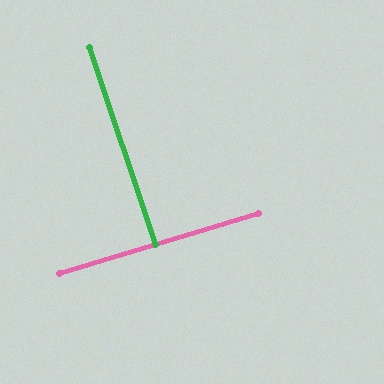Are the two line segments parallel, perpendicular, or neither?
Perpendicular — they meet at approximately 88°.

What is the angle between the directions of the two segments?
Approximately 88 degrees.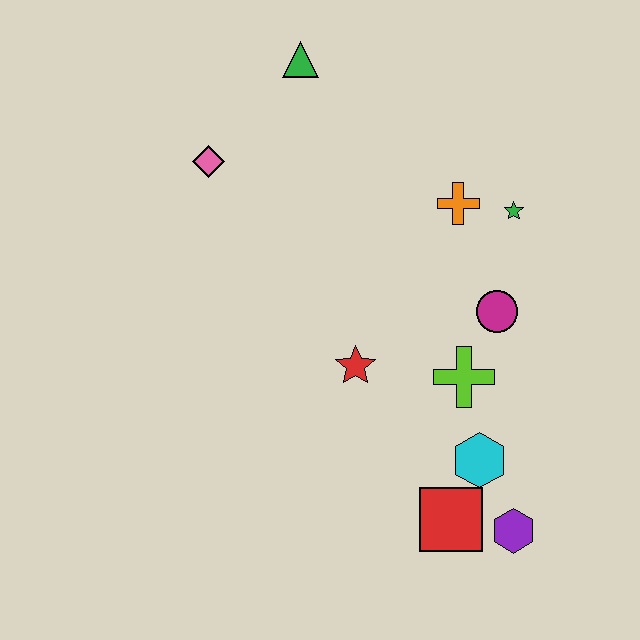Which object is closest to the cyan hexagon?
The red square is closest to the cyan hexagon.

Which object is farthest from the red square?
The green triangle is farthest from the red square.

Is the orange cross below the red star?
No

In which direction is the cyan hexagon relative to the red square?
The cyan hexagon is above the red square.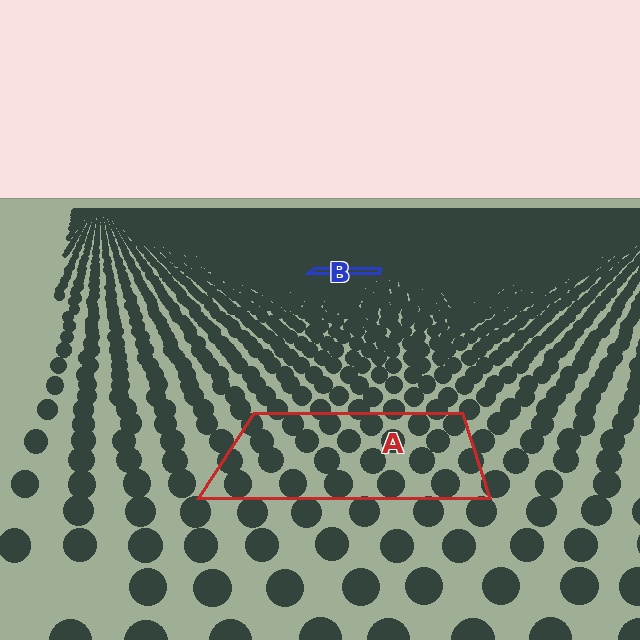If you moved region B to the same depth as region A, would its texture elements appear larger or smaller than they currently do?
They would appear larger. At a closer depth, the same texture elements are projected at a bigger on-screen size.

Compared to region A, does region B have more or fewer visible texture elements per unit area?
Region B has more texture elements per unit area — they are packed more densely because it is farther away.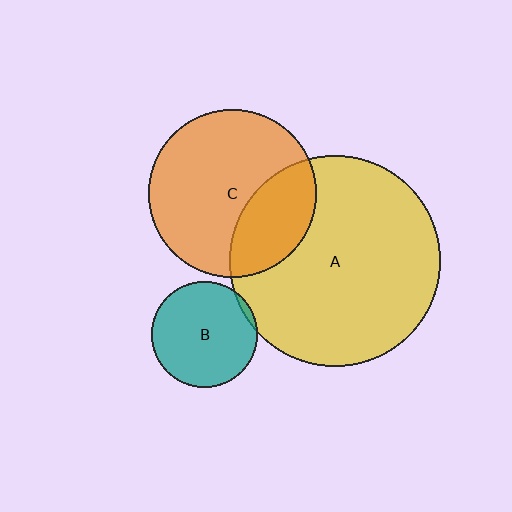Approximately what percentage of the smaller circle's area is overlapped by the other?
Approximately 30%.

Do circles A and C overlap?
Yes.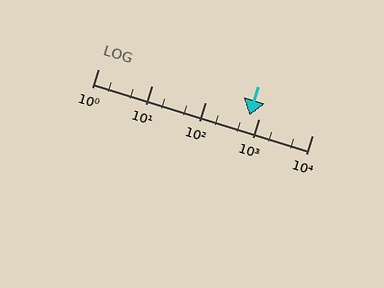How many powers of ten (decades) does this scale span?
The scale spans 4 decades, from 1 to 10000.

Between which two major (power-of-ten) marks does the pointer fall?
The pointer is between 100 and 1000.